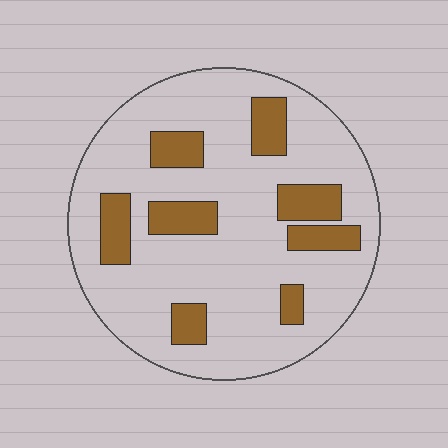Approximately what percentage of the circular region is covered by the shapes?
Approximately 20%.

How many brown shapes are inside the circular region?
8.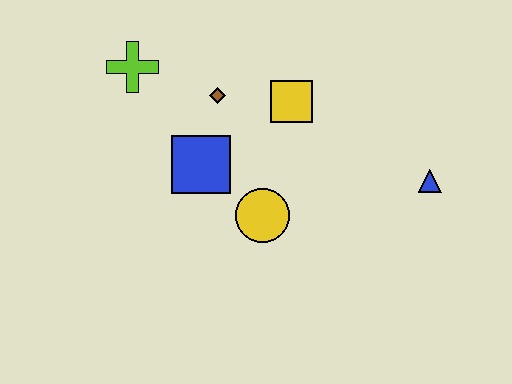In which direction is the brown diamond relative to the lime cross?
The brown diamond is to the right of the lime cross.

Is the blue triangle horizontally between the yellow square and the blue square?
No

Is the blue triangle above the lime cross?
No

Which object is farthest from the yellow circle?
The lime cross is farthest from the yellow circle.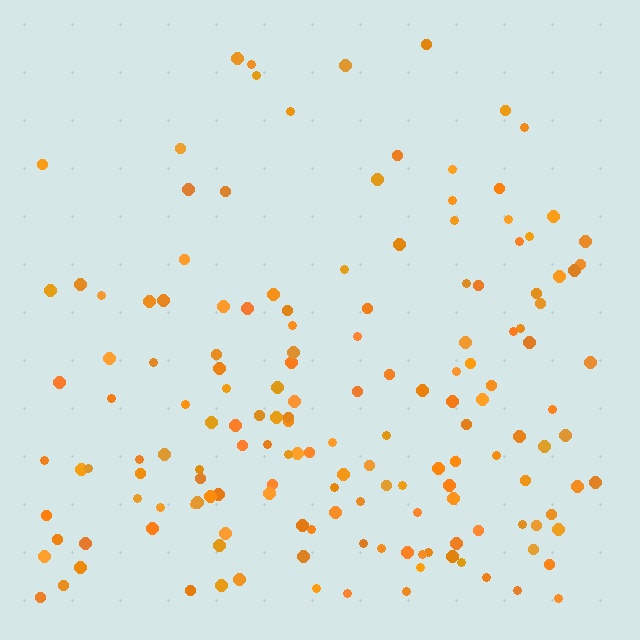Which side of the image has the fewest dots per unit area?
The top.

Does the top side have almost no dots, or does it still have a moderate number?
Still a moderate number, just noticeably fewer than the bottom.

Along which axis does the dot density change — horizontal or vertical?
Vertical.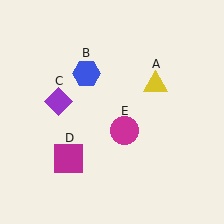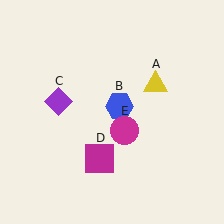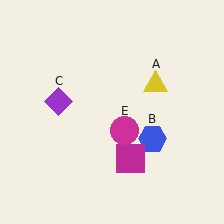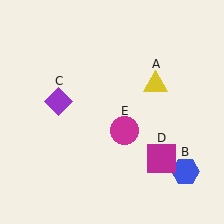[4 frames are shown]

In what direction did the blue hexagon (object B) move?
The blue hexagon (object B) moved down and to the right.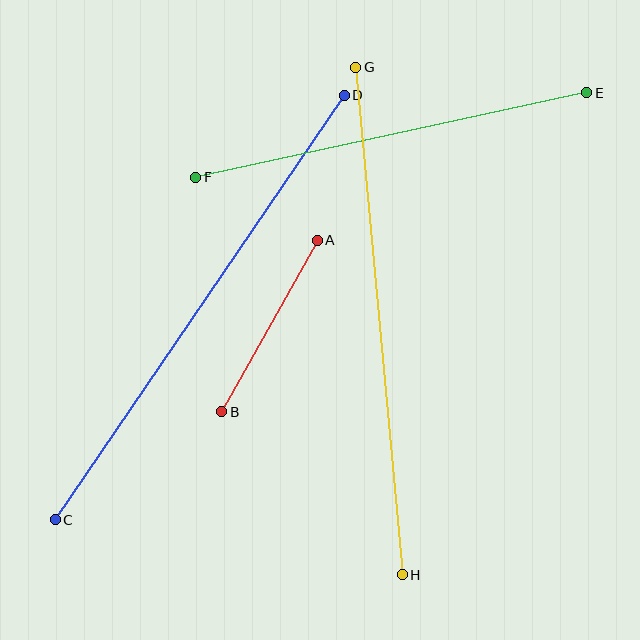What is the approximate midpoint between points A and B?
The midpoint is at approximately (269, 326) pixels.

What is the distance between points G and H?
The distance is approximately 509 pixels.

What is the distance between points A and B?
The distance is approximately 196 pixels.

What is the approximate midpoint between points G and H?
The midpoint is at approximately (379, 321) pixels.